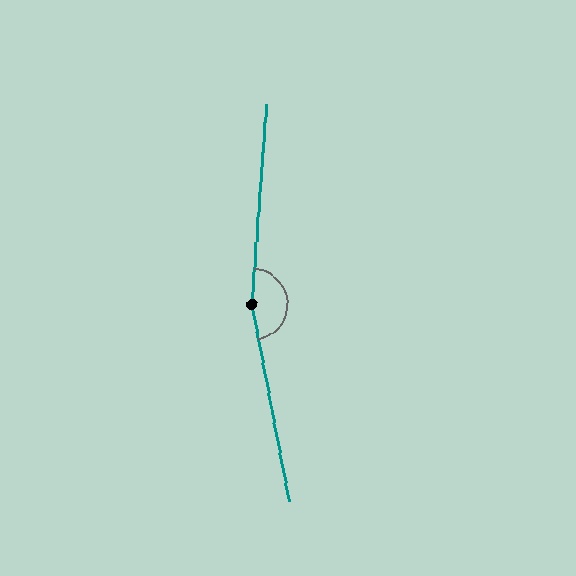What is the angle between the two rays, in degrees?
Approximately 165 degrees.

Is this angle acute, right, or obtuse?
It is obtuse.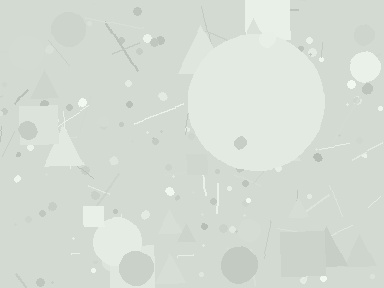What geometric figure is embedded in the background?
A circle is embedded in the background.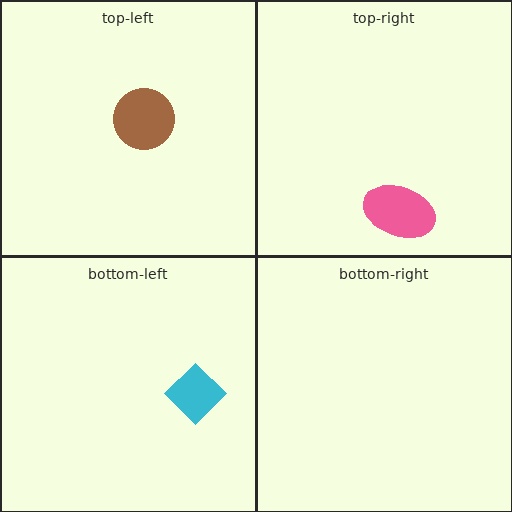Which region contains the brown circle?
The top-left region.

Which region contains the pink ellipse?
The top-right region.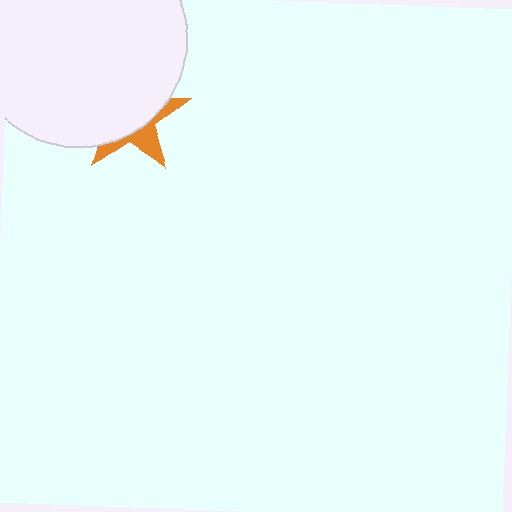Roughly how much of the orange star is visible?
A small part of it is visible (roughly 32%).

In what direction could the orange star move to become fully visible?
The orange star could move down. That would shift it out from behind the white circle entirely.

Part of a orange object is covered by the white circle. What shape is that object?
It is a star.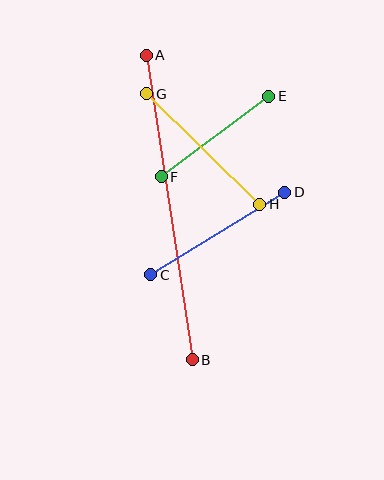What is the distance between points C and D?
The distance is approximately 158 pixels.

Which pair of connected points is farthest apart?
Points A and B are farthest apart.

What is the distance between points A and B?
The distance is approximately 308 pixels.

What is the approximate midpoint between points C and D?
The midpoint is at approximately (218, 233) pixels.